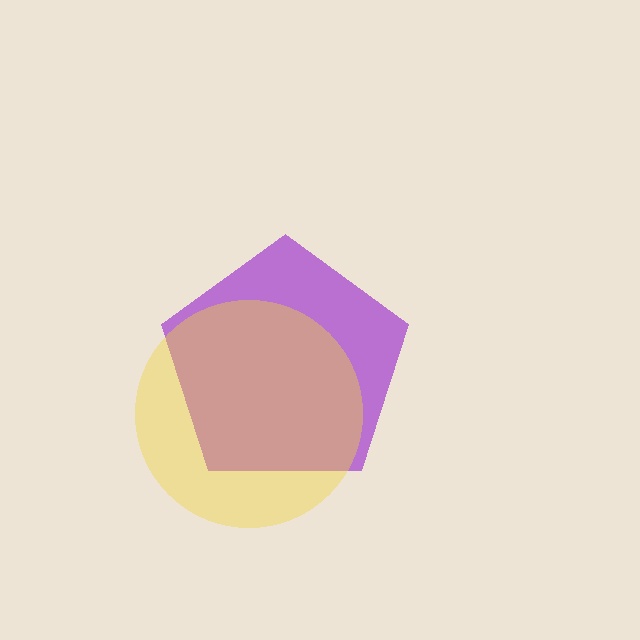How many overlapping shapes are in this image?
There are 2 overlapping shapes in the image.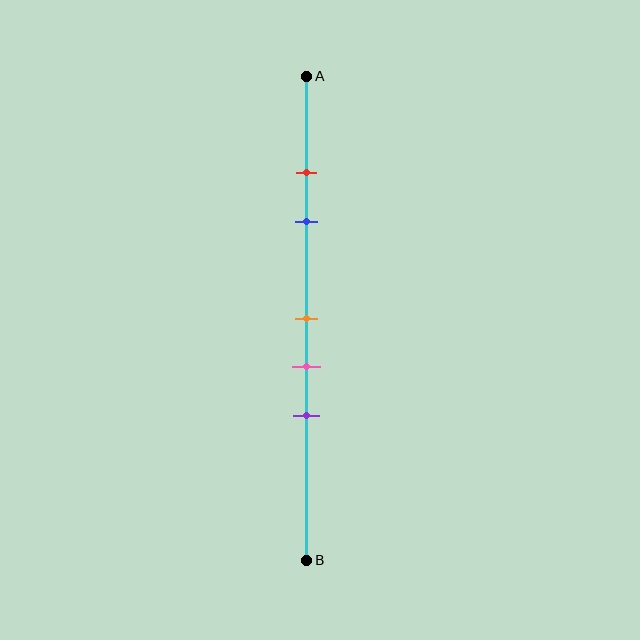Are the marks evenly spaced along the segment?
No, the marks are not evenly spaced.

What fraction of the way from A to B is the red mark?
The red mark is approximately 20% (0.2) of the way from A to B.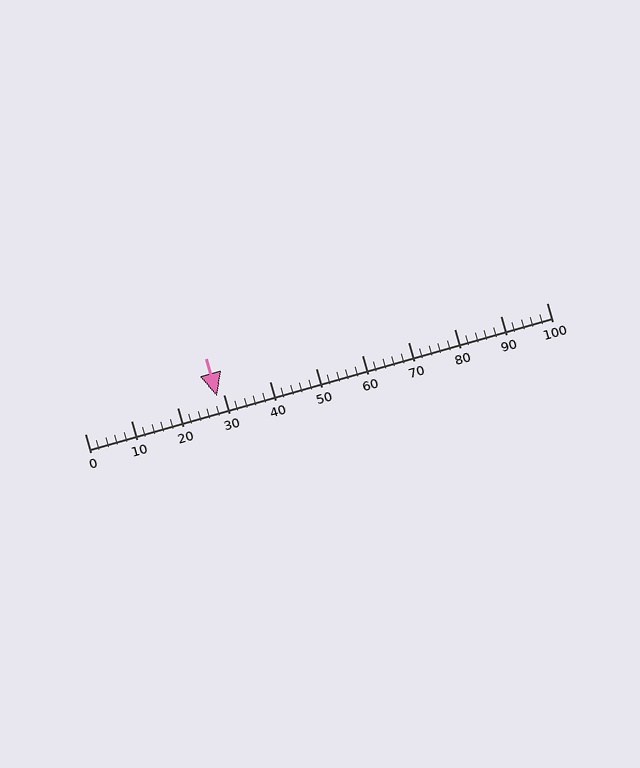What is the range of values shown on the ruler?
The ruler shows values from 0 to 100.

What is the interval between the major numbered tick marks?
The major tick marks are spaced 10 units apart.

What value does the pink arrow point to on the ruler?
The pink arrow points to approximately 29.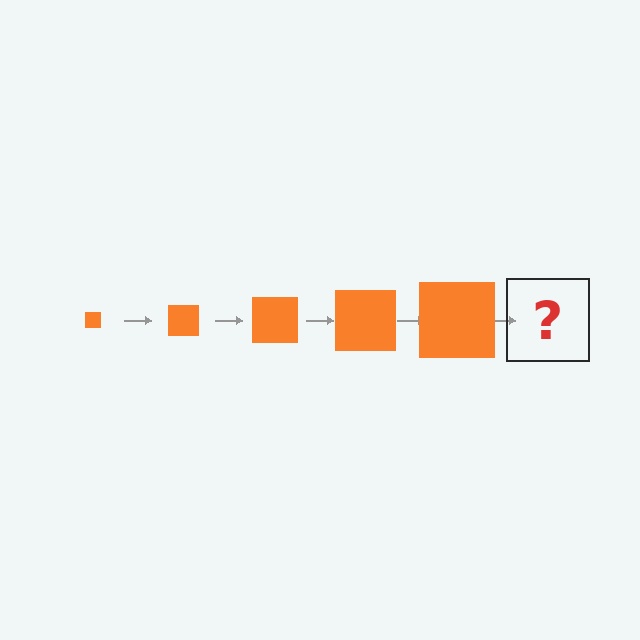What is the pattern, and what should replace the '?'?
The pattern is that the square gets progressively larger each step. The '?' should be an orange square, larger than the previous one.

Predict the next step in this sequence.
The next step is an orange square, larger than the previous one.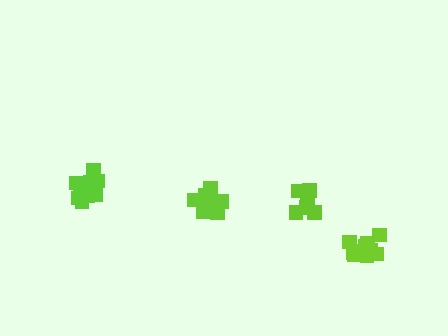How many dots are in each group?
Group 1: 12 dots, Group 2: 9 dots, Group 3: 7 dots, Group 4: 12 dots (40 total).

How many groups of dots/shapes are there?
There are 4 groups.